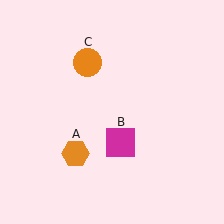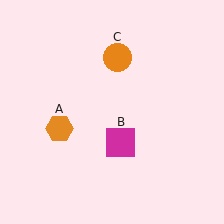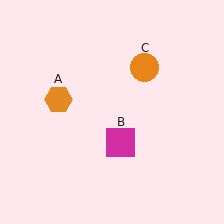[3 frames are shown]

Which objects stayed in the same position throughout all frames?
Magenta square (object B) remained stationary.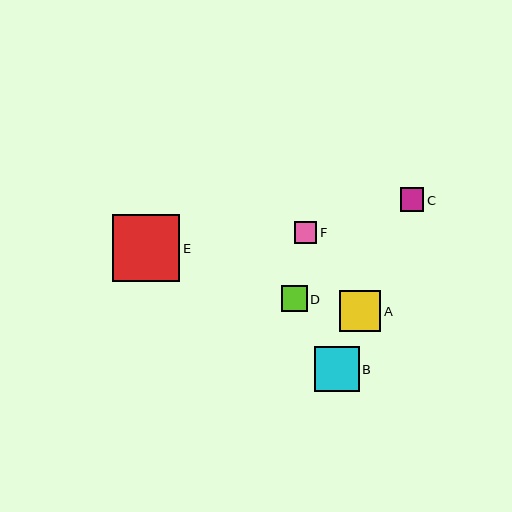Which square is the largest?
Square E is the largest with a size of approximately 67 pixels.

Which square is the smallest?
Square F is the smallest with a size of approximately 22 pixels.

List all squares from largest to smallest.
From largest to smallest: E, B, A, D, C, F.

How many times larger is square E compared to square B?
Square E is approximately 1.5 times the size of square B.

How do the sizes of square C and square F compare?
Square C and square F are approximately the same size.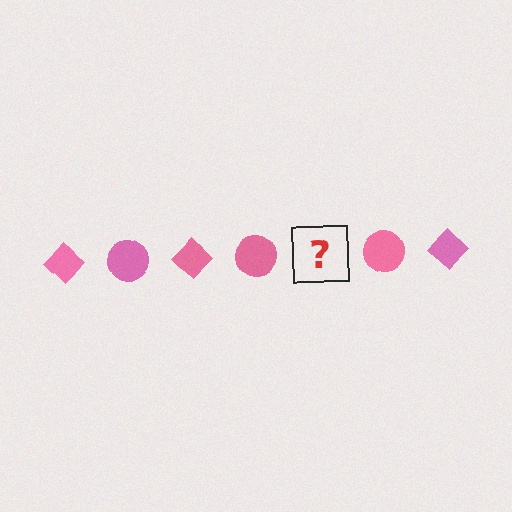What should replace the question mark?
The question mark should be replaced with a pink diamond.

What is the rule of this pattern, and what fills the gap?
The rule is that the pattern cycles through diamond, circle shapes in pink. The gap should be filled with a pink diamond.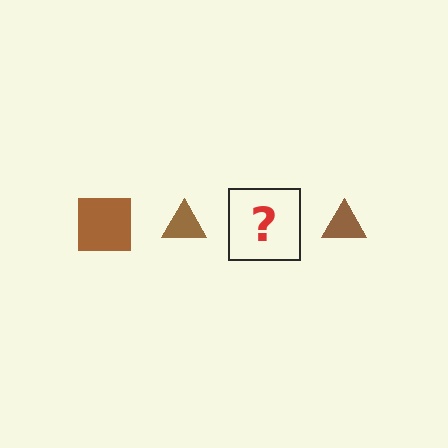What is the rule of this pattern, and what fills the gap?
The rule is that the pattern cycles through square, triangle shapes in brown. The gap should be filled with a brown square.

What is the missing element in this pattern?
The missing element is a brown square.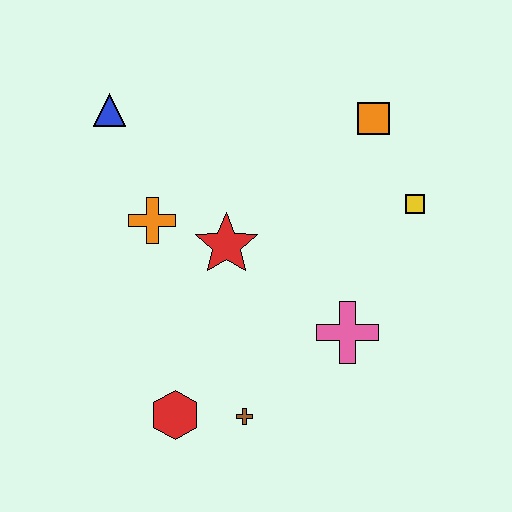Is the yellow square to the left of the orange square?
No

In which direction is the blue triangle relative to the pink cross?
The blue triangle is to the left of the pink cross.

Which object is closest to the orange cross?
The red star is closest to the orange cross.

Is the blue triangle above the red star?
Yes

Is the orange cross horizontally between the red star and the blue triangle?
Yes